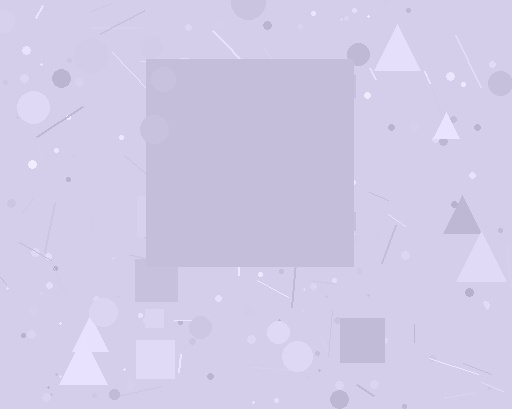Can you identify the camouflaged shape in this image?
The camouflaged shape is a square.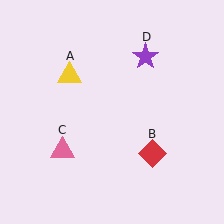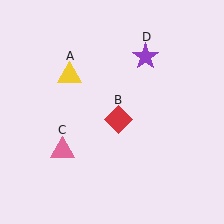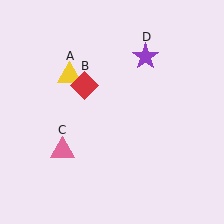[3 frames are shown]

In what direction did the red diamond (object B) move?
The red diamond (object B) moved up and to the left.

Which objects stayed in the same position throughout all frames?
Yellow triangle (object A) and pink triangle (object C) and purple star (object D) remained stationary.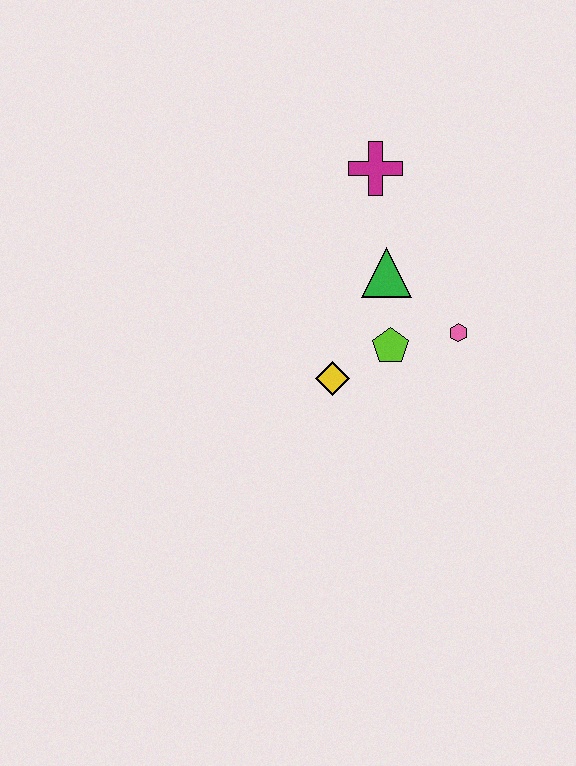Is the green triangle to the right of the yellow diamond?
Yes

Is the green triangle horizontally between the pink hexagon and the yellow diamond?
Yes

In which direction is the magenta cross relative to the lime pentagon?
The magenta cross is above the lime pentagon.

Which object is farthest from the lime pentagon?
The magenta cross is farthest from the lime pentagon.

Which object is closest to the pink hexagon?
The lime pentagon is closest to the pink hexagon.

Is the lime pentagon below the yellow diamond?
No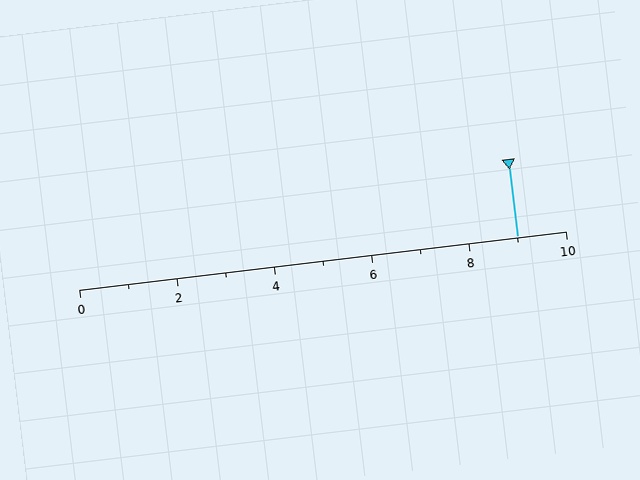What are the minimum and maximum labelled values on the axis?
The axis runs from 0 to 10.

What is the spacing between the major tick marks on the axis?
The major ticks are spaced 2 apart.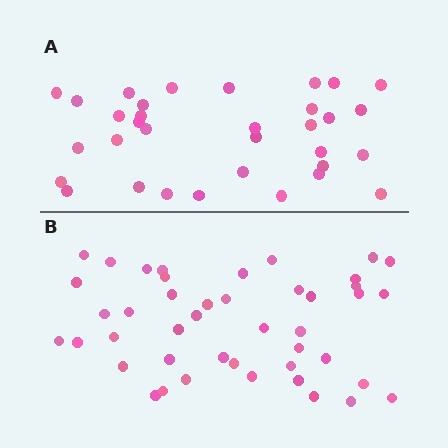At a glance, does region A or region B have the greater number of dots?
Region B (the bottom region) has more dots.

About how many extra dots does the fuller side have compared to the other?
Region B has roughly 12 or so more dots than region A.